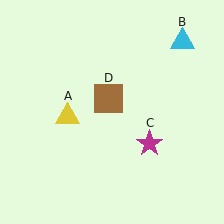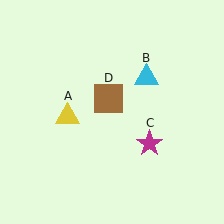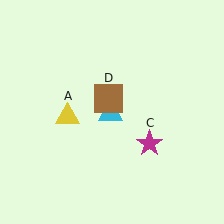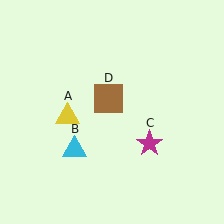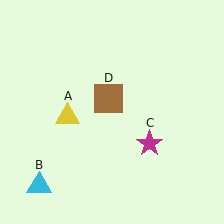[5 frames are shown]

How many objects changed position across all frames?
1 object changed position: cyan triangle (object B).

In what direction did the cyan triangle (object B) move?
The cyan triangle (object B) moved down and to the left.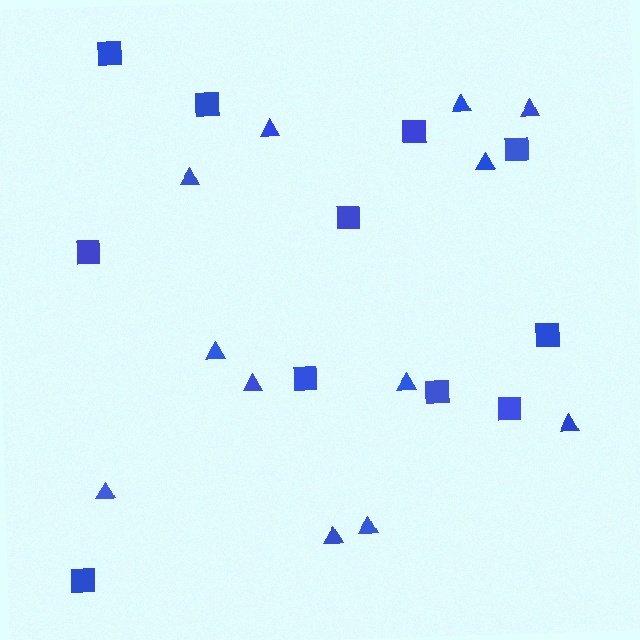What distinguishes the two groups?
There are 2 groups: one group of squares (11) and one group of triangles (12).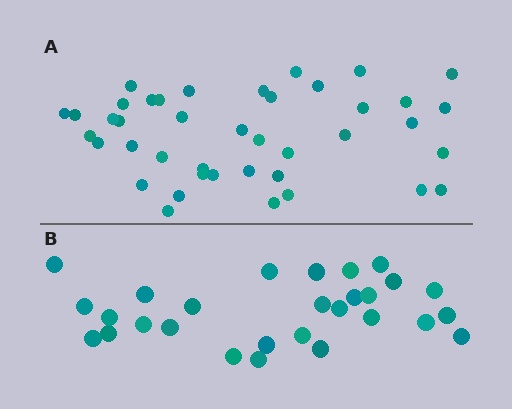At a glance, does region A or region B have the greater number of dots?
Region A (the top region) has more dots.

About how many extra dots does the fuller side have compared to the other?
Region A has approximately 15 more dots than region B.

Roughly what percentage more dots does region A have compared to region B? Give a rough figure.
About 45% more.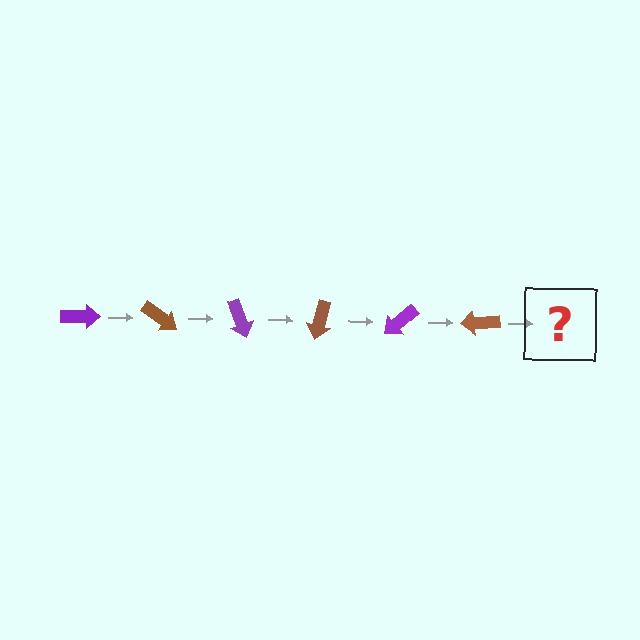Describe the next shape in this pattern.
It should be a purple arrow, rotated 210 degrees from the start.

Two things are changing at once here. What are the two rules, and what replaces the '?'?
The two rules are that it rotates 35 degrees each step and the color cycles through purple and brown. The '?' should be a purple arrow, rotated 210 degrees from the start.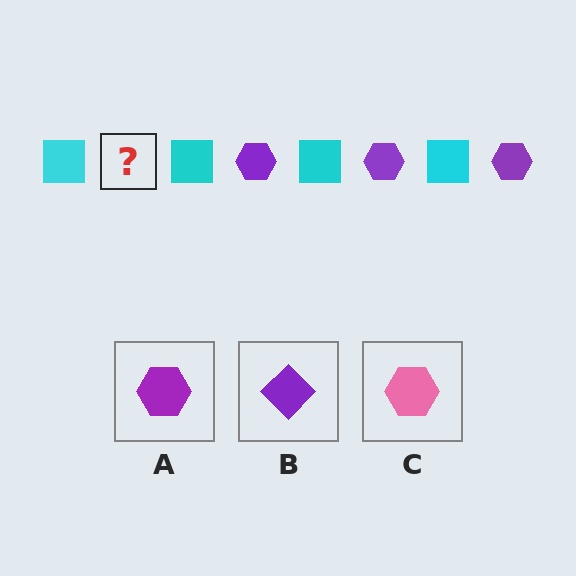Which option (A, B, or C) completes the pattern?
A.